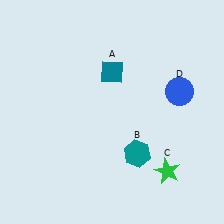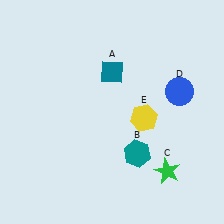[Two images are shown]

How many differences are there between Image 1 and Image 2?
There is 1 difference between the two images.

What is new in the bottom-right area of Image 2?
A yellow hexagon (E) was added in the bottom-right area of Image 2.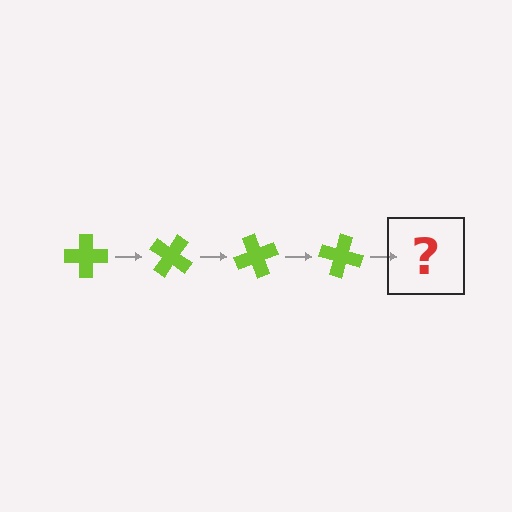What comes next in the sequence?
The next element should be a lime cross rotated 140 degrees.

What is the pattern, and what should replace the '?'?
The pattern is that the cross rotates 35 degrees each step. The '?' should be a lime cross rotated 140 degrees.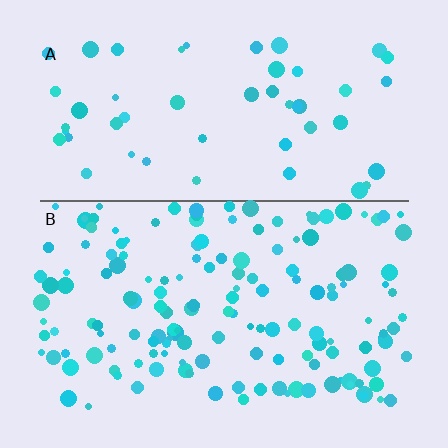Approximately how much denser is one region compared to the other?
Approximately 2.9× — region B over region A.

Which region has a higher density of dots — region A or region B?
B (the bottom).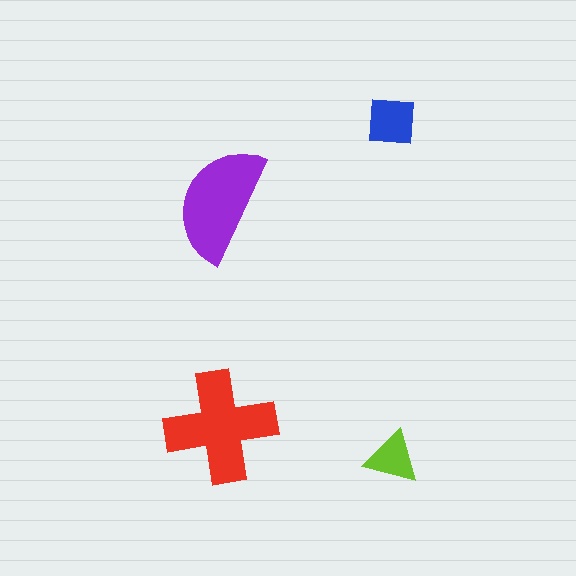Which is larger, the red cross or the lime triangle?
The red cross.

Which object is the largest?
The red cross.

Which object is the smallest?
The lime triangle.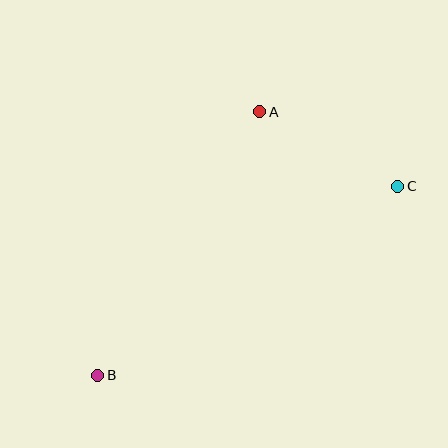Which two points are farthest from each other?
Points B and C are farthest from each other.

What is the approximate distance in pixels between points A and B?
The distance between A and B is approximately 310 pixels.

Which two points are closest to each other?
Points A and C are closest to each other.